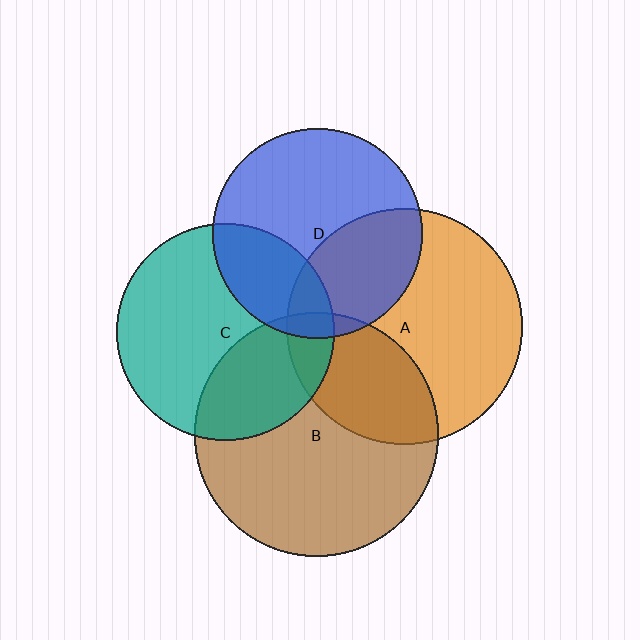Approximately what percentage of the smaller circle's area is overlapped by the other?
Approximately 10%.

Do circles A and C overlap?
Yes.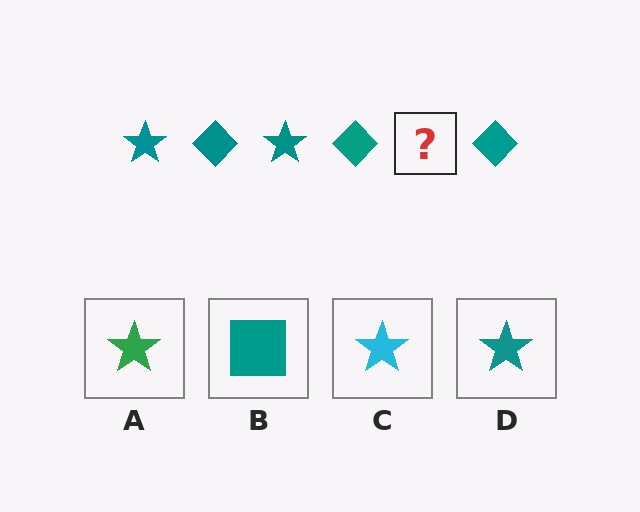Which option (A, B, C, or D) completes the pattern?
D.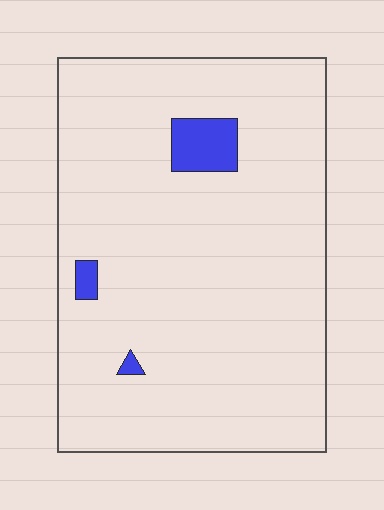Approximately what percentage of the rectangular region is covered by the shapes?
Approximately 5%.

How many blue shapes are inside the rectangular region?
3.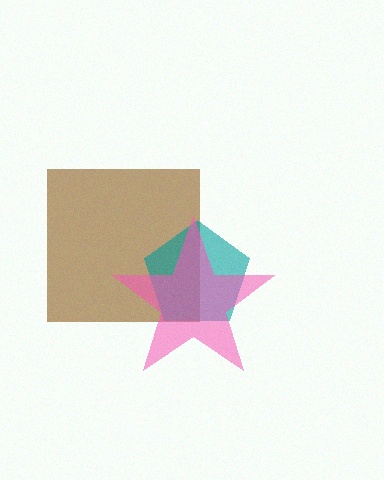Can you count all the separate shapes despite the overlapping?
Yes, there are 3 separate shapes.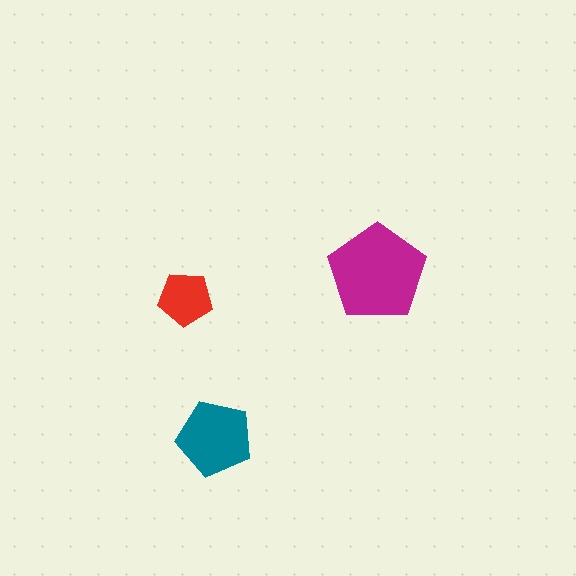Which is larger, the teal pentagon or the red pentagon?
The teal one.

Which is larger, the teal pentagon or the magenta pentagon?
The magenta one.